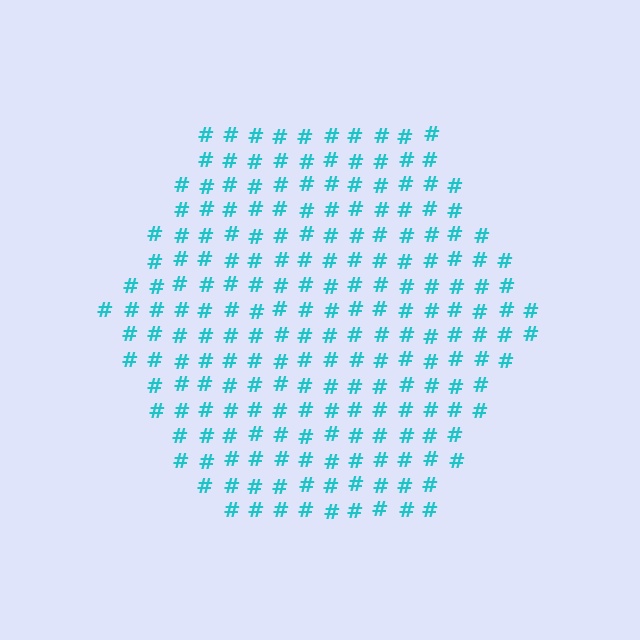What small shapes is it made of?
It is made of small hash symbols.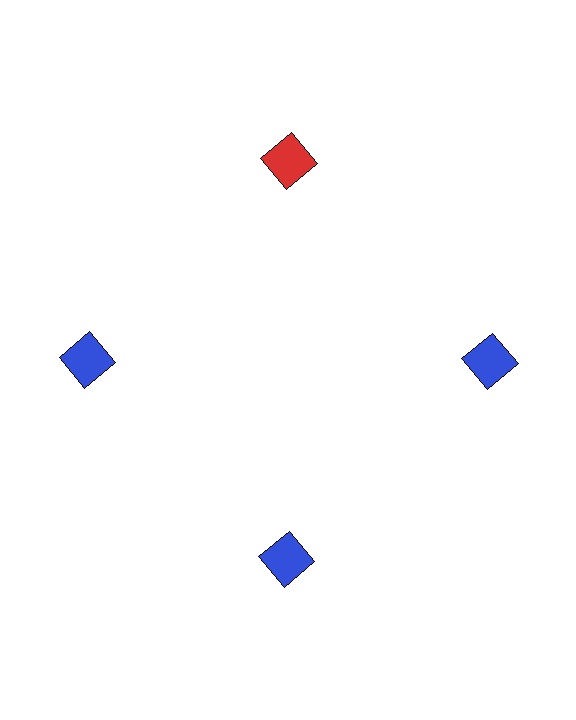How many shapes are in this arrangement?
There are 4 shapes arranged in a ring pattern.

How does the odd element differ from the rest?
It has a different color: red instead of blue.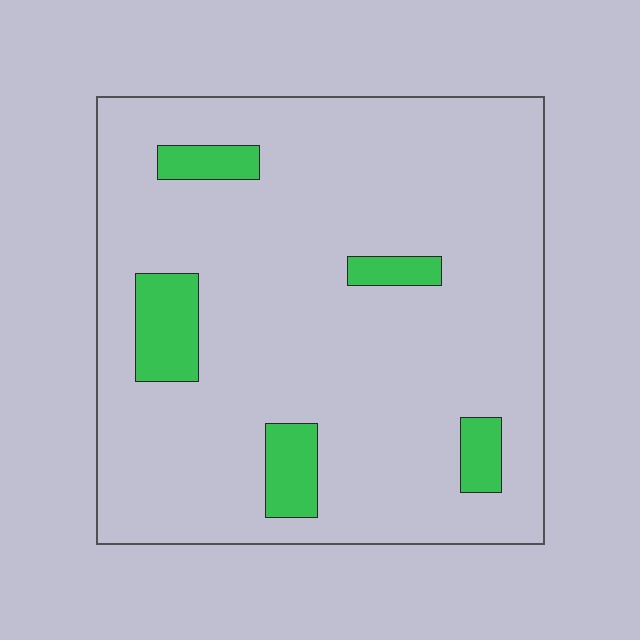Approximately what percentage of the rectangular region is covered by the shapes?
Approximately 10%.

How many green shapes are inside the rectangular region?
5.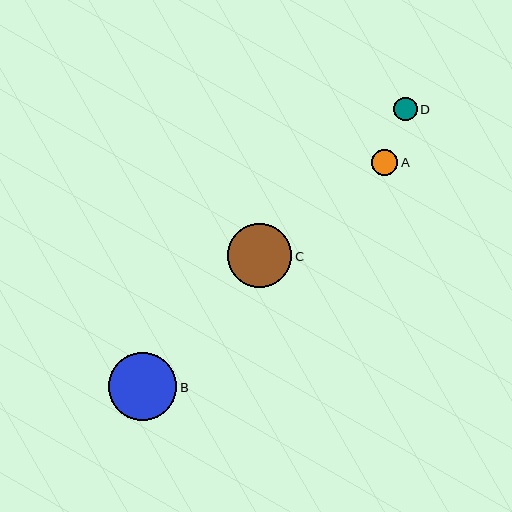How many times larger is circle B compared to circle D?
Circle B is approximately 2.9 times the size of circle D.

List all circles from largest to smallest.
From largest to smallest: B, C, A, D.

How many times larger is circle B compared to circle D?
Circle B is approximately 2.9 times the size of circle D.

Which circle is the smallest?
Circle D is the smallest with a size of approximately 24 pixels.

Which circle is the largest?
Circle B is the largest with a size of approximately 68 pixels.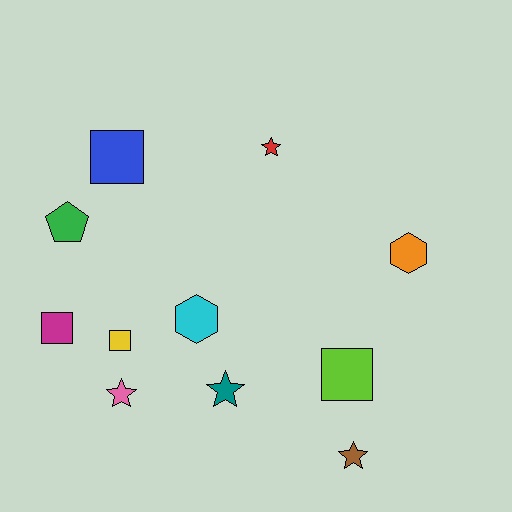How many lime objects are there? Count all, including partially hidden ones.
There is 1 lime object.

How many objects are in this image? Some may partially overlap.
There are 11 objects.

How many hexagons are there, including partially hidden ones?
There are 2 hexagons.